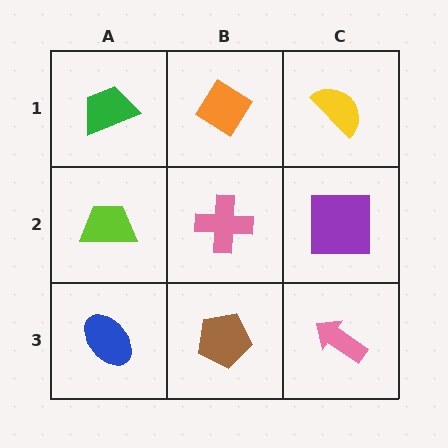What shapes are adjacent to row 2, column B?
An orange diamond (row 1, column B), a brown pentagon (row 3, column B), a lime trapezoid (row 2, column A), a purple square (row 2, column C).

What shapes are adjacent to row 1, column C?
A purple square (row 2, column C), an orange diamond (row 1, column B).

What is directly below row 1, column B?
A pink cross.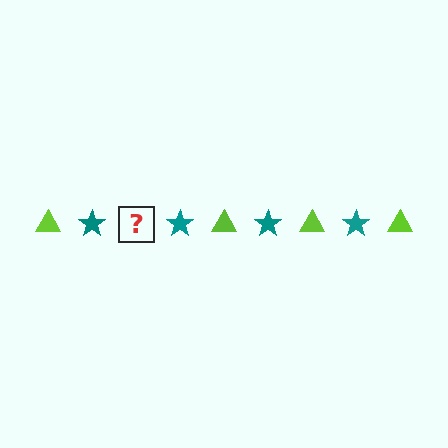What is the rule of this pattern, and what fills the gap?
The rule is that the pattern alternates between lime triangle and teal star. The gap should be filled with a lime triangle.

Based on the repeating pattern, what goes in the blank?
The blank should be a lime triangle.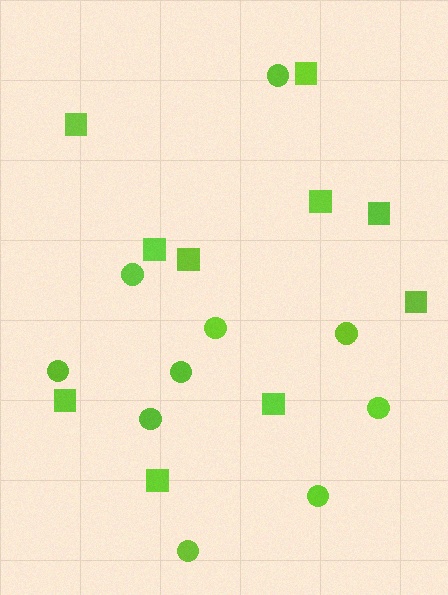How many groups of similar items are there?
There are 2 groups: one group of circles (10) and one group of squares (10).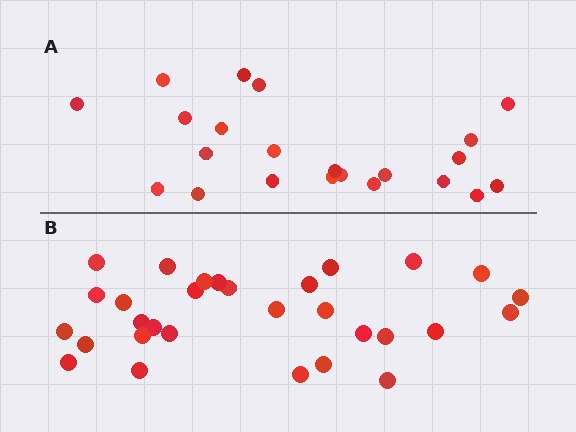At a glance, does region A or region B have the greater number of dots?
Region B (the bottom region) has more dots.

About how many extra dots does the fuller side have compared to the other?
Region B has roughly 8 or so more dots than region A.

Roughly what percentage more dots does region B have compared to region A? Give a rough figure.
About 35% more.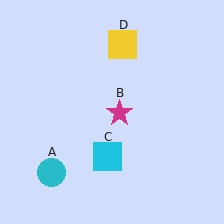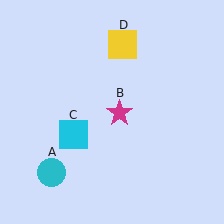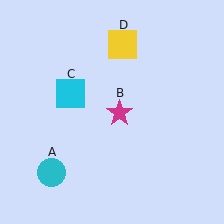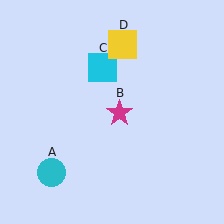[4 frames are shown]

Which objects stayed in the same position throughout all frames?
Cyan circle (object A) and magenta star (object B) and yellow square (object D) remained stationary.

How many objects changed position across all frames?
1 object changed position: cyan square (object C).